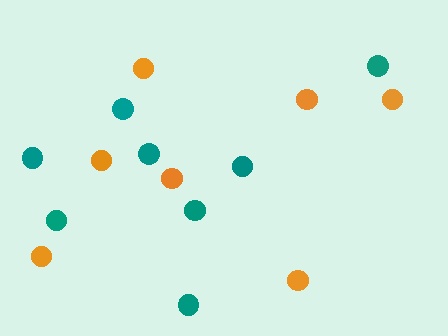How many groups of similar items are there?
There are 2 groups: one group of orange circles (7) and one group of teal circles (8).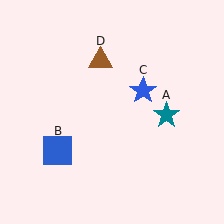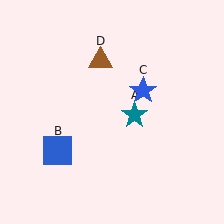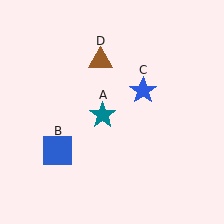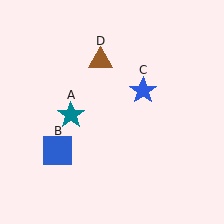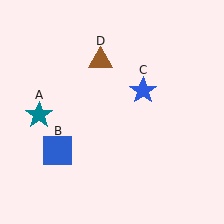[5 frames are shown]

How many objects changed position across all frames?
1 object changed position: teal star (object A).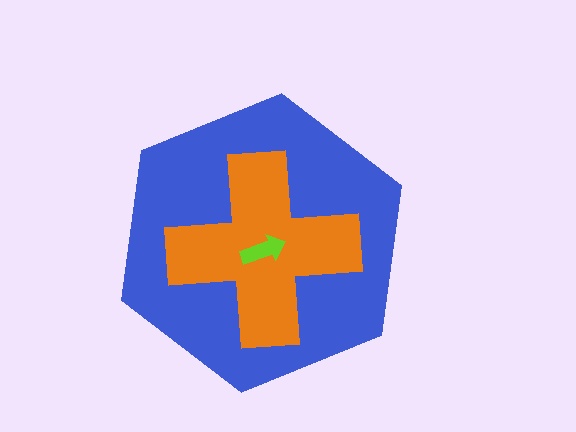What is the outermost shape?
The blue hexagon.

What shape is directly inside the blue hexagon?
The orange cross.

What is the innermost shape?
The lime arrow.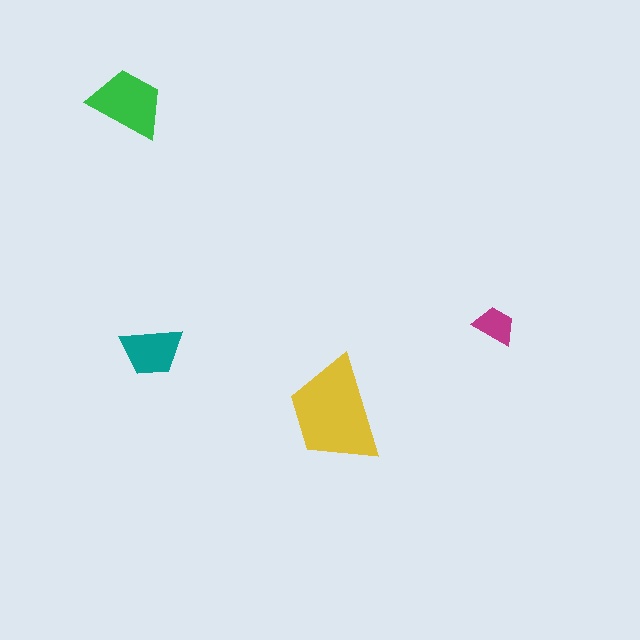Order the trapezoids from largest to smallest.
the yellow one, the green one, the teal one, the magenta one.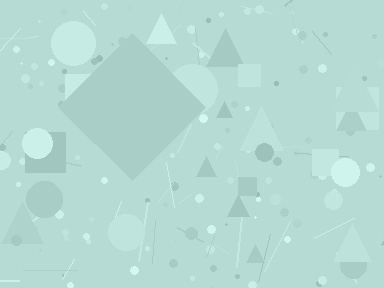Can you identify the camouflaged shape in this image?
The camouflaged shape is a diamond.